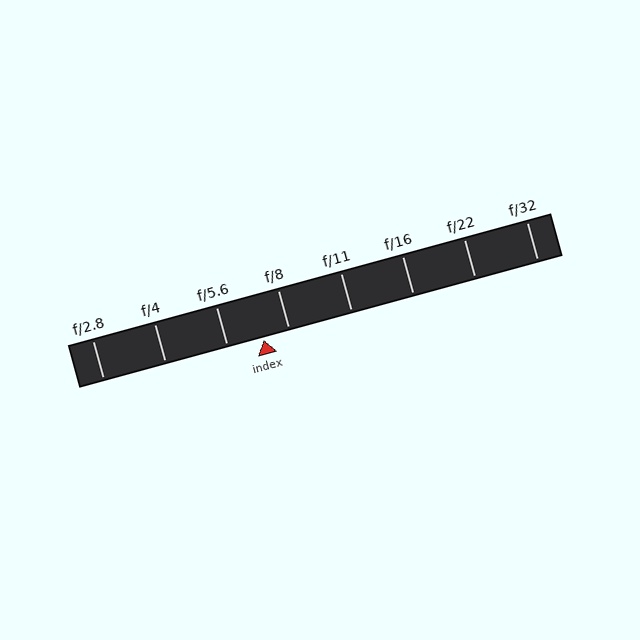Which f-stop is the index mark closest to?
The index mark is closest to f/8.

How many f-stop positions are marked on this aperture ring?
There are 8 f-stop positions marked.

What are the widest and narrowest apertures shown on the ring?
The widest aperture shown is f/2.8 and the narrowest is f/32.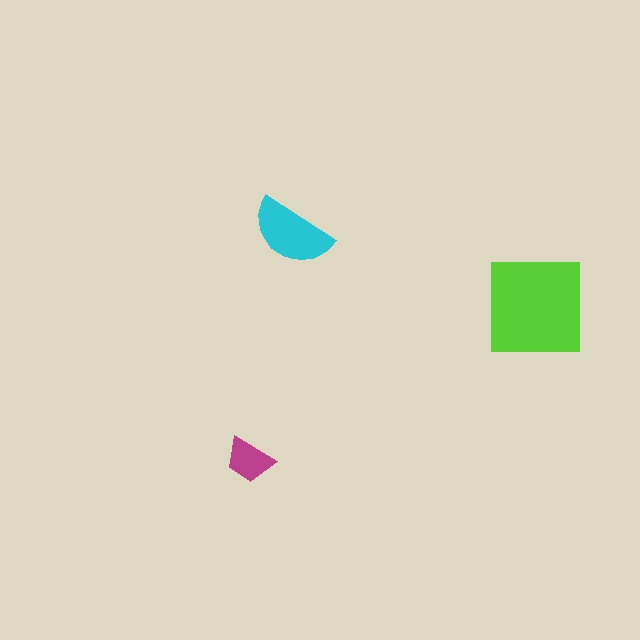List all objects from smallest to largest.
The magenta trapezoid, the cyan semicircle, the lime square.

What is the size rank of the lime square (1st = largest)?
1st.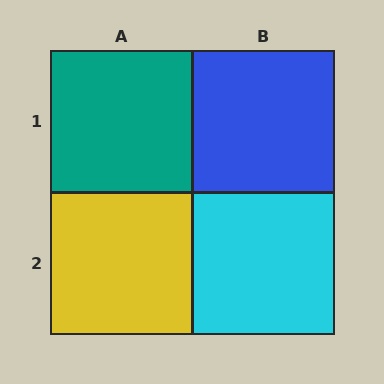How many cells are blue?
1 cell is blue.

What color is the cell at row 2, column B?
Cyan.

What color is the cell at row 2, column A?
Yellow.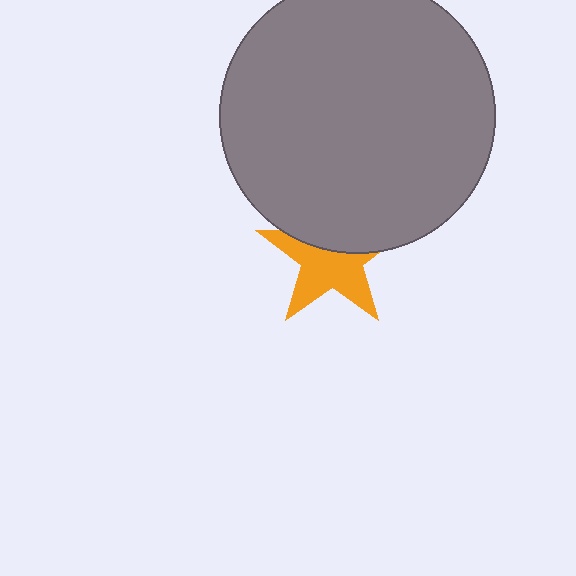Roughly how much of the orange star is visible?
About half of it is visible (roughly 58%).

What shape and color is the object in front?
The object in front is a gray circle.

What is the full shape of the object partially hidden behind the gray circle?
The partially hidden object is an orange star.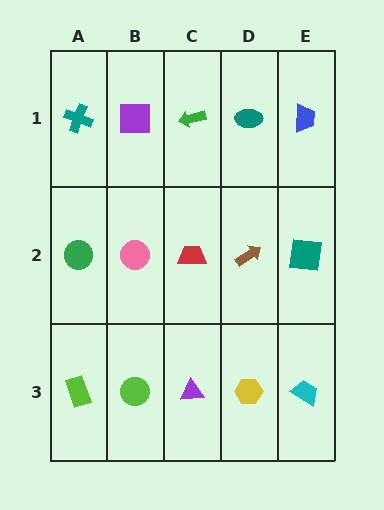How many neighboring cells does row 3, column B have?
3.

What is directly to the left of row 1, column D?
A green arrow.